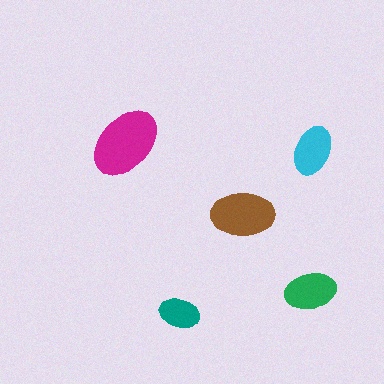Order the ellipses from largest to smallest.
the magenta one, the brown one, the green one, the cyan one, the teal one.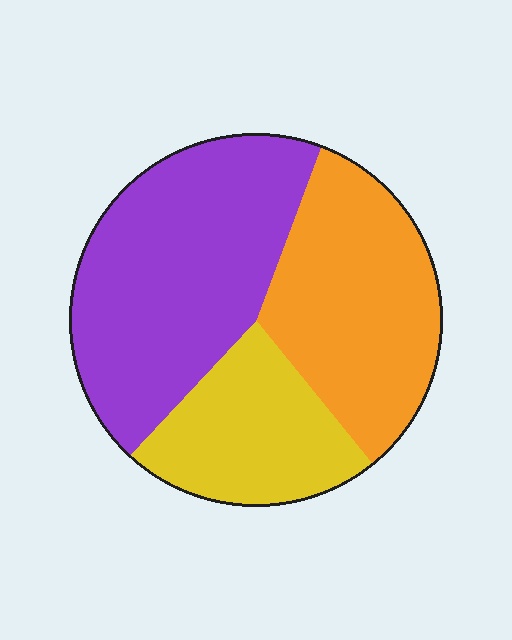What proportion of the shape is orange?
Orange covers roughly 35% of the shape.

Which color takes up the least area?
Yellow, at roughly 25%.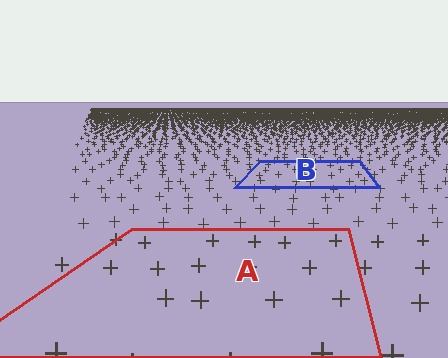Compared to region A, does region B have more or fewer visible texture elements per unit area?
Region B has more texture elements per unit area — they are packed more densely because it is farther away.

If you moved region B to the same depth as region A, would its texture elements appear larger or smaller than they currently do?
They would appear larger. At a closer depth, the same texture elements are projected at a bigger on-screen size.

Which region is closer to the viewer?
Region A is closer. The texture elements there are larger and more spread out.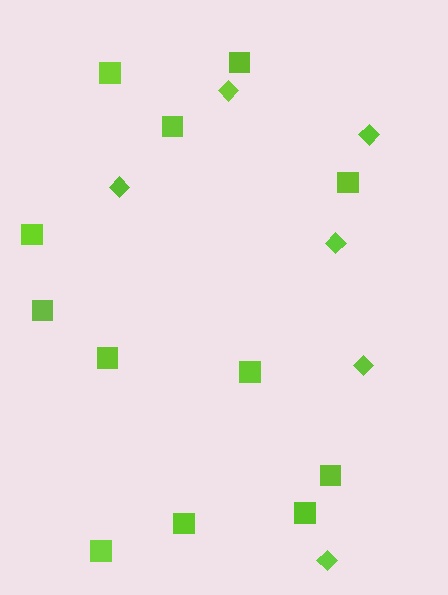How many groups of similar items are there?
There are 2 groups: one group of squares (12) and one group of diamonds (6).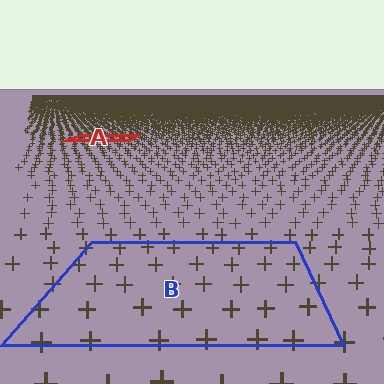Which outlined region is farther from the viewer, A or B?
Region A is farther from the viewer — the texture elements inside it appear smaller and more densely packed.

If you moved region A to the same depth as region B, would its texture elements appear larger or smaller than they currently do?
They would appear larger. At a closer depth, the same texture elements are projected at a bigger on-screen size.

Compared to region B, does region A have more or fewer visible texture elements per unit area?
Region A has more texture elements per unit area — they are packed more densely because it is farther away.